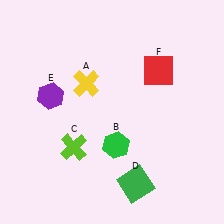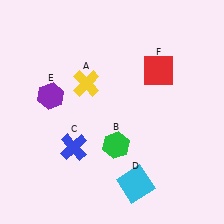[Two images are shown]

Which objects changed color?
C changed from lime to blue. D changed from green to cyan.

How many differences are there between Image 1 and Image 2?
There are 2 differences between the two images.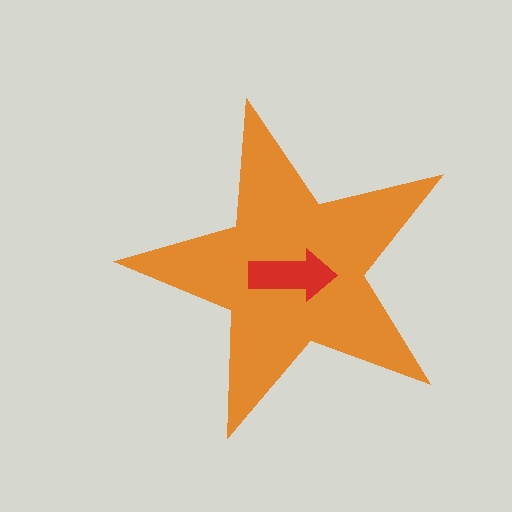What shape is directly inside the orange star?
The red arrow.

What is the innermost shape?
The red arrow.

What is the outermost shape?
The orange star.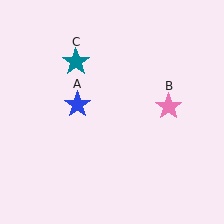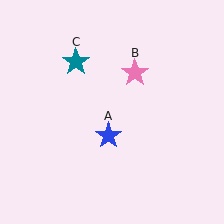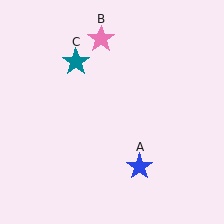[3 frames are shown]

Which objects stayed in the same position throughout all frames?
Teal star (object C) remained stationary.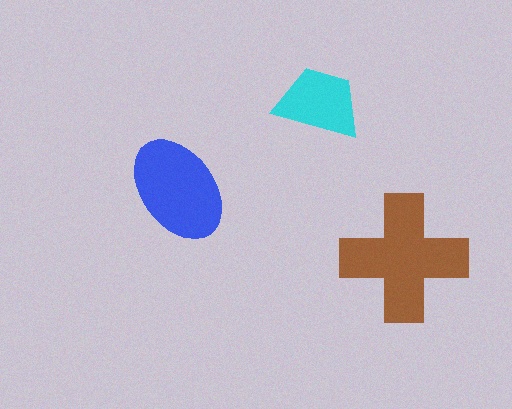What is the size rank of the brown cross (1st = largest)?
1st.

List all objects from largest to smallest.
The brown cross, the blue ellipse, the cyan trapezoid.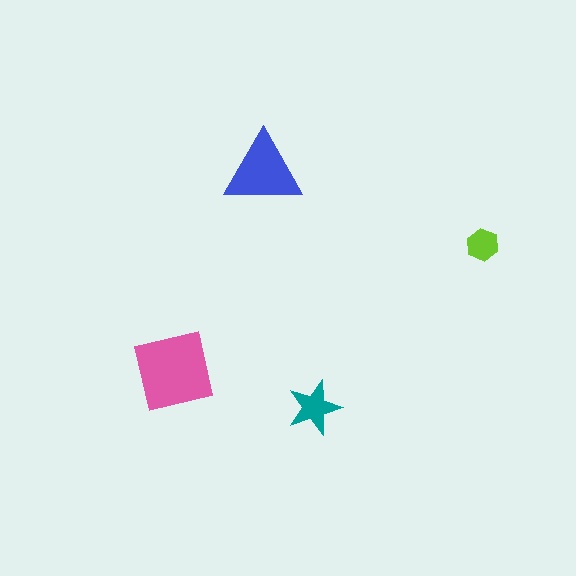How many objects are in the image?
There are 4 objects in the image.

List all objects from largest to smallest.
The pink square, the blue triangle, the teal star, the lime hexagon.